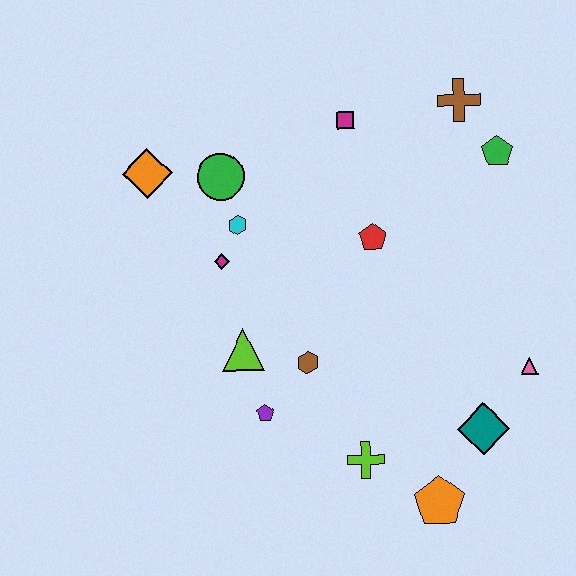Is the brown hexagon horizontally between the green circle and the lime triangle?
No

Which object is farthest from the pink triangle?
The orange diamond is farthest from the pink triangle.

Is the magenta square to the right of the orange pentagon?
No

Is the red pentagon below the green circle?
Yes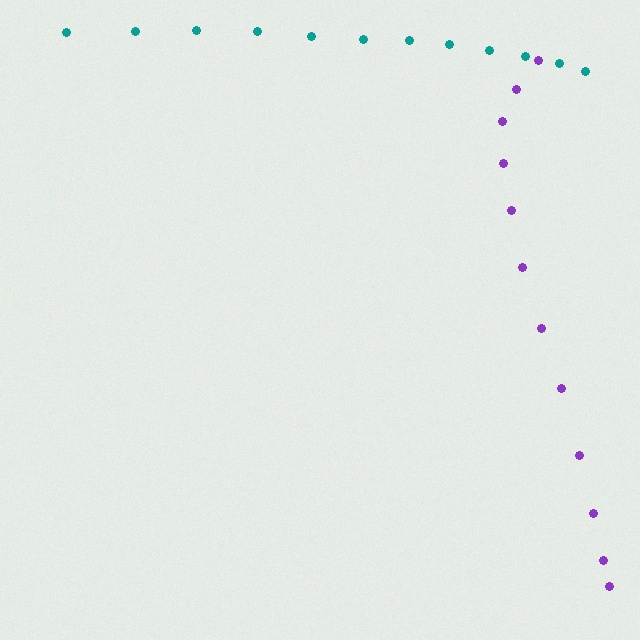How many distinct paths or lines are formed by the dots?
There are 2 distinct paths.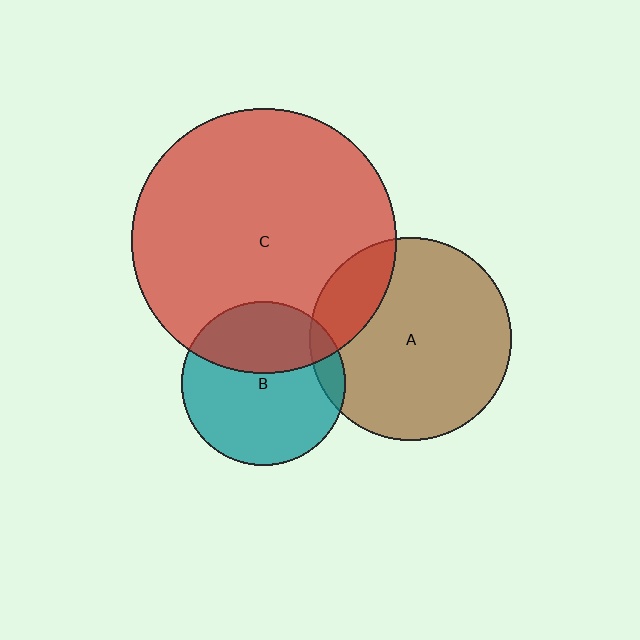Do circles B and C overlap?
Yes.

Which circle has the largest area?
Circle C (red).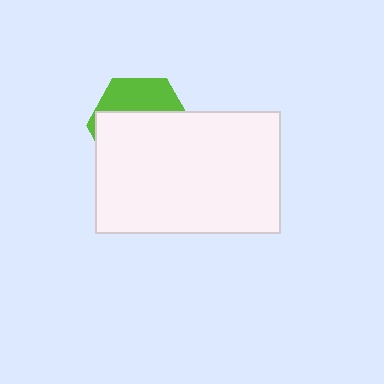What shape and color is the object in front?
The object in front is a white rectangle.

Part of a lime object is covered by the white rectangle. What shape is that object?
It is a hexagon.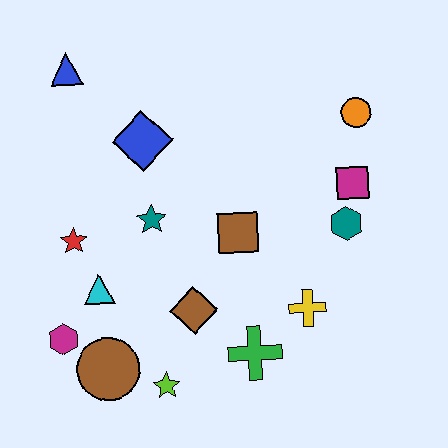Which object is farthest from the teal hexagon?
The blue triangle is farthest from the teal hexagon.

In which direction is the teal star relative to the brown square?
The teal star is to the left of the brown square.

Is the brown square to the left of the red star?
No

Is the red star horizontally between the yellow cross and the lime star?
No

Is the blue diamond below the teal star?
No